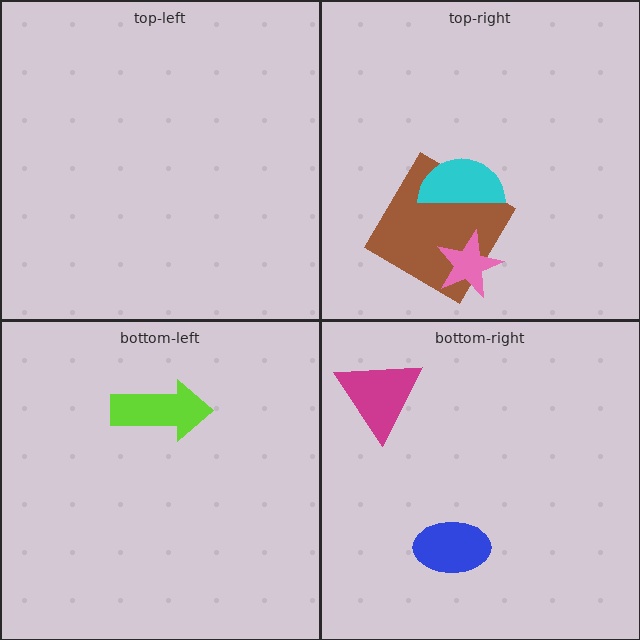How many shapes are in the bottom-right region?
2.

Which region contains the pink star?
The top-right region.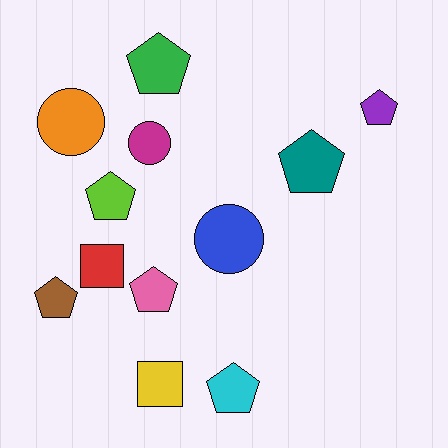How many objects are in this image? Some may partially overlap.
There are 12 objects.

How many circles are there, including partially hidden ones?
There are 3 circles.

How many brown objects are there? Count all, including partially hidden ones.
There is 1 brown object.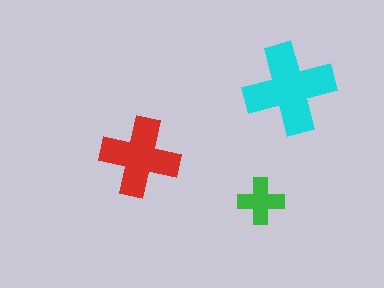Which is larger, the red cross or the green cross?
The red one.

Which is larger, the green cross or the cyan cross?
The cyan one.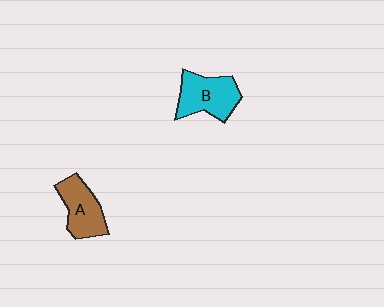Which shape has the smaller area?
Shape A (brown).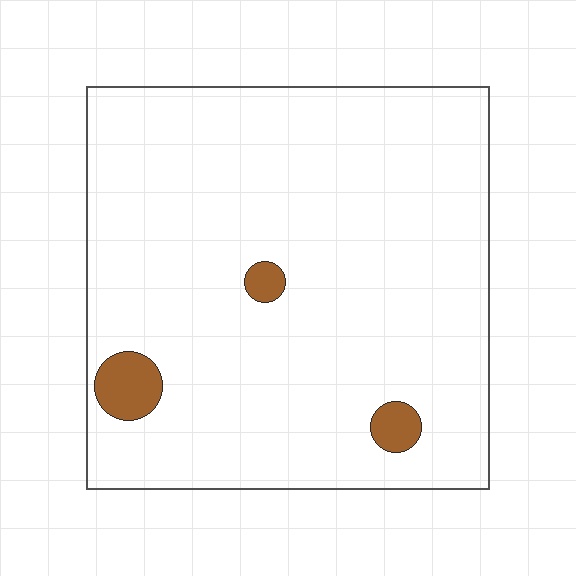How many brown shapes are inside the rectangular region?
3.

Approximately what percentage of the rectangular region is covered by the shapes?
Approximately 5%.